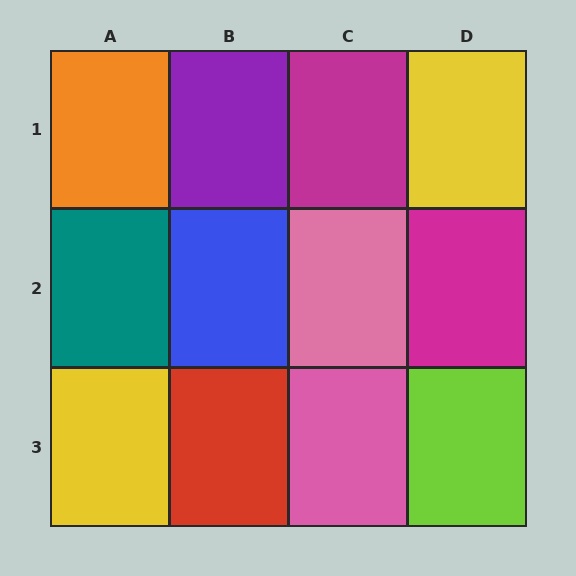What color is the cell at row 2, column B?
Blue.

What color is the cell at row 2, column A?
Teal.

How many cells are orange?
1 cell is orange.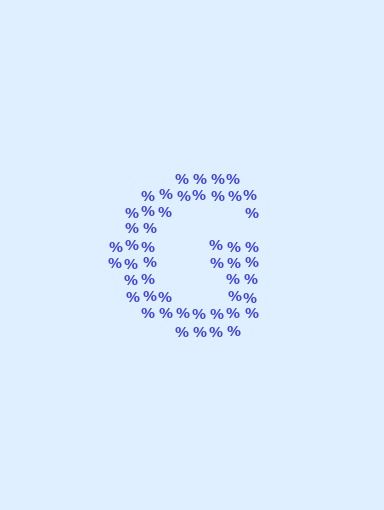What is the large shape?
The large shape is the letter G.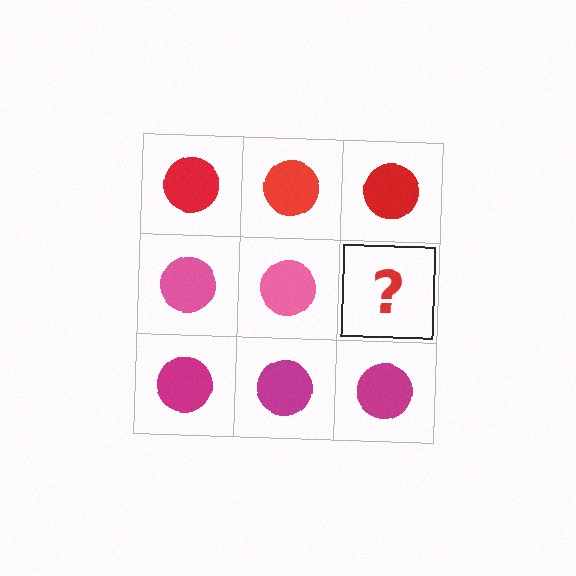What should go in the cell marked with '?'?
The missing cell should contain a pink circle.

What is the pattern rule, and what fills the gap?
The rule is that each row has a consistent color. The gap should be filled with a pink circle.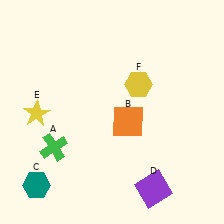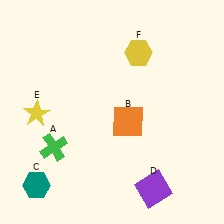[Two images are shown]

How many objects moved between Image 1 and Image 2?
1 object moved between the two images.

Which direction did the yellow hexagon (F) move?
The yellow hexagon (F) moved up.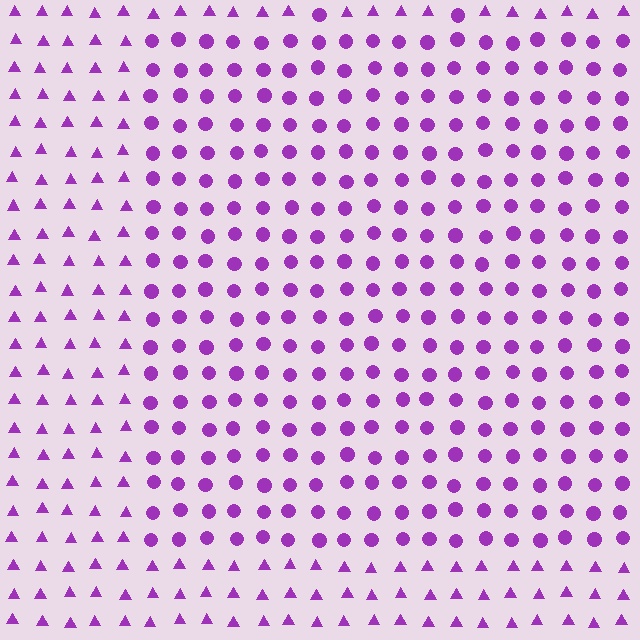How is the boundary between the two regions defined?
The boundary is defined by a change in element shape: circles inside vs. triangles outside. All elements share the same color and spacing.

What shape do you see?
I see a rectangle.